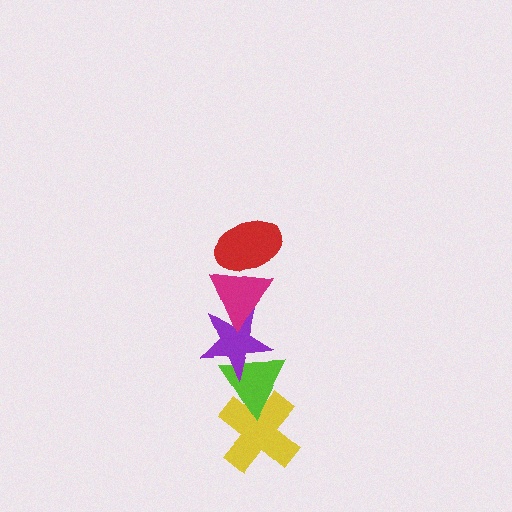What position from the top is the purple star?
The purple star is 3rd from the top.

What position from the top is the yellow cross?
The yellow cross is 5th from the top.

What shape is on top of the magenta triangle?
The red ellipse is on top of the magenta triangle.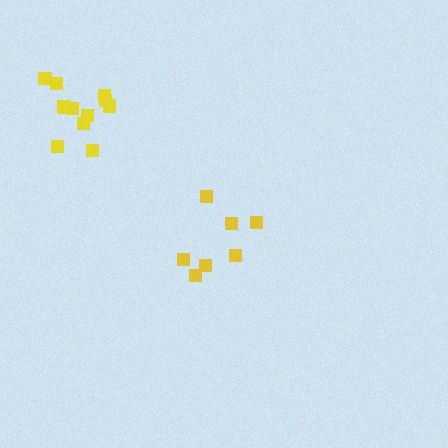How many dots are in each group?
Group 1: 11 dots, Group 2: 7 dots (18 total).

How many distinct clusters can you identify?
There are 2 distinct clusters.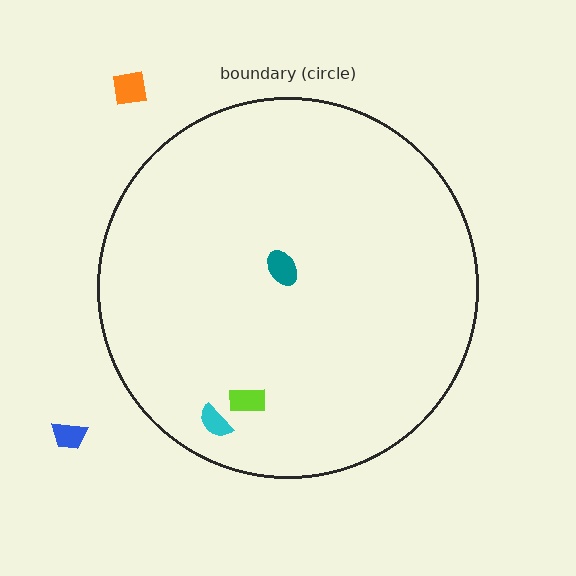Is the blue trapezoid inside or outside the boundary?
Outside.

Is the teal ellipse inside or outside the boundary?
Inside.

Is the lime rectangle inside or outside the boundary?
Inside.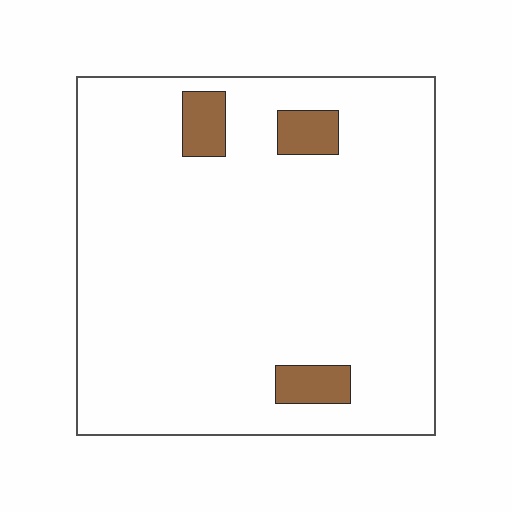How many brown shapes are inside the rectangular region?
3.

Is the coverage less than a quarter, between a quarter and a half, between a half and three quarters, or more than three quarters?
Less than a quarter.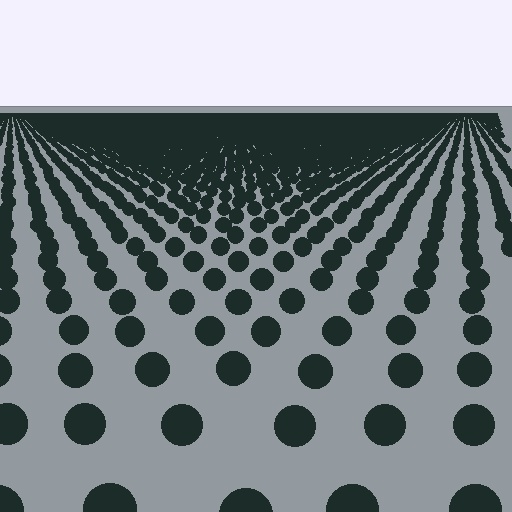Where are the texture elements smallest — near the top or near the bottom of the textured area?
Near the top.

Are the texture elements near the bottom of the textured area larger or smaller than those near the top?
Larger. Near the bottom, elements are closer to the viewer and appear at a bigger on-screen size.